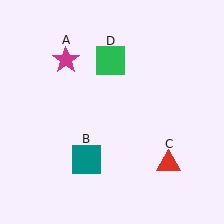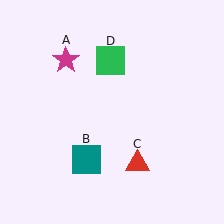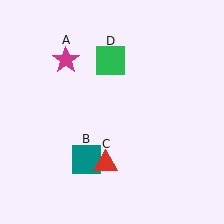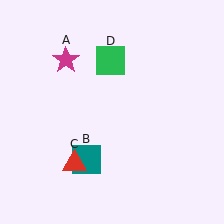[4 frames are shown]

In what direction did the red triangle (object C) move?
The red triangle (object C) moved left.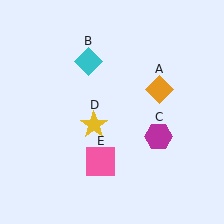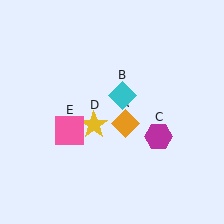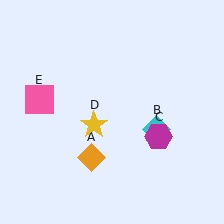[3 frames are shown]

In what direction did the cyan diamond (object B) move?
The cyan diamond (object B) moved down and to the right.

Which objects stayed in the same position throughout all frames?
Magenta hexagon (object C) and yellow star (object D) remained stationary.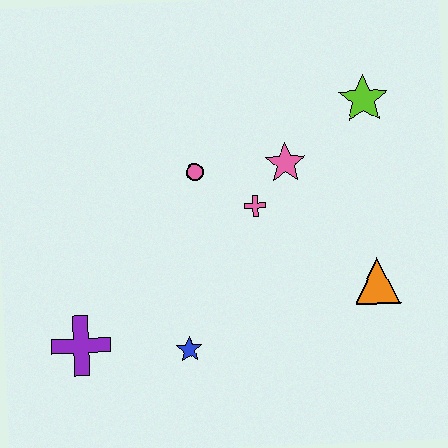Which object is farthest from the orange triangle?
The purple cross is farthest from the orange triangle.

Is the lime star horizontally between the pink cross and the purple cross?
No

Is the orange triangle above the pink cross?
No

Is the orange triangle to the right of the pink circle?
Yes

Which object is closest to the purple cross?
The blue star is closest to the purple cross.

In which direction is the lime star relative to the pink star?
The lime star is to the right of the pink star.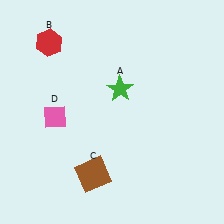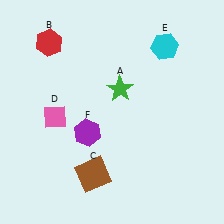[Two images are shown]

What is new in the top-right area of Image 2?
A cyan hexagon (E) was added in the top-right area of Image 2.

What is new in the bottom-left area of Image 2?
A purple hexagon (F) was added in the bottom-left area of Image 2.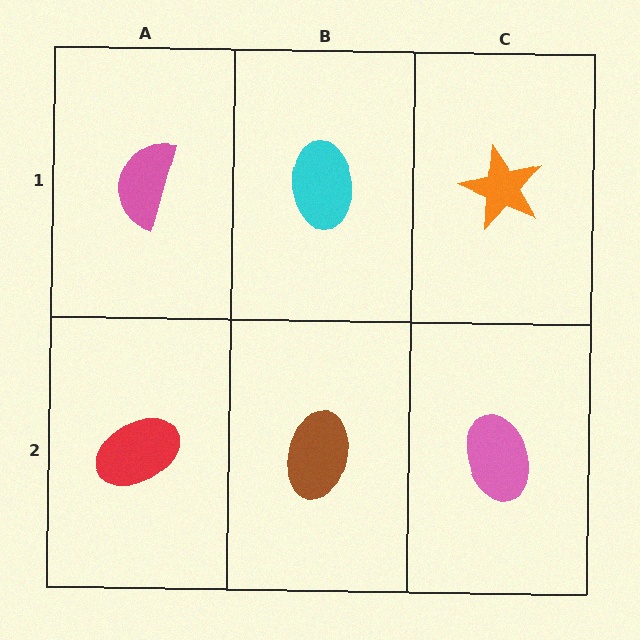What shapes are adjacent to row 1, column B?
A brown ellipse (row 2, column B), a pink semicircle (row 1, column A), an orange star (row 1, column C).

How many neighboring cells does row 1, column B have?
3.